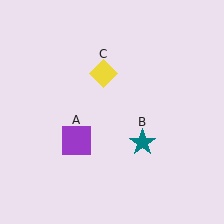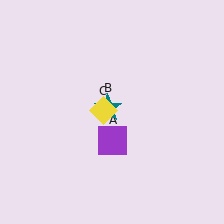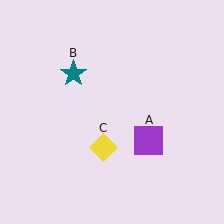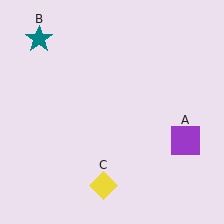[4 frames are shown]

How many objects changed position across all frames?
3 objects changed position: purple square (object A), teal star (object B), yellow diamond (object C).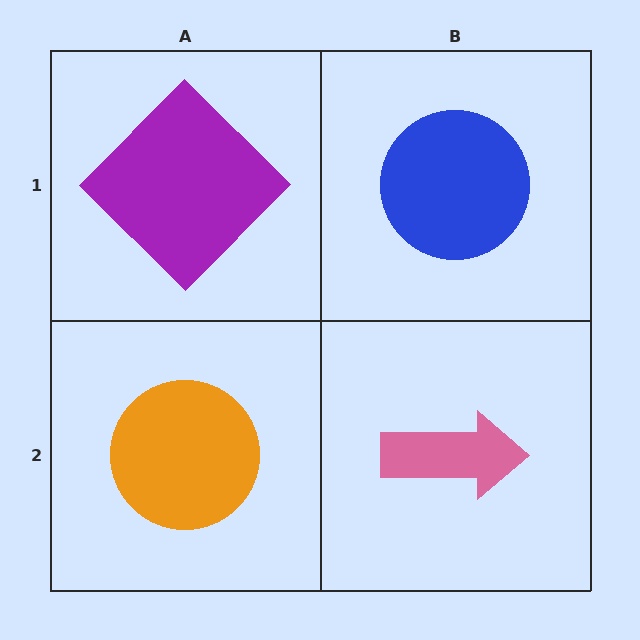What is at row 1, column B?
A blue circle.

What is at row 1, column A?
A purple diamond.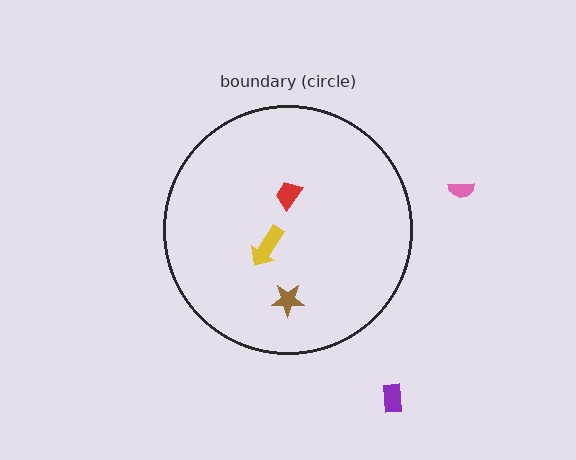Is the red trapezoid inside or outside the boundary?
Inside.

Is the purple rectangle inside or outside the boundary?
Outside.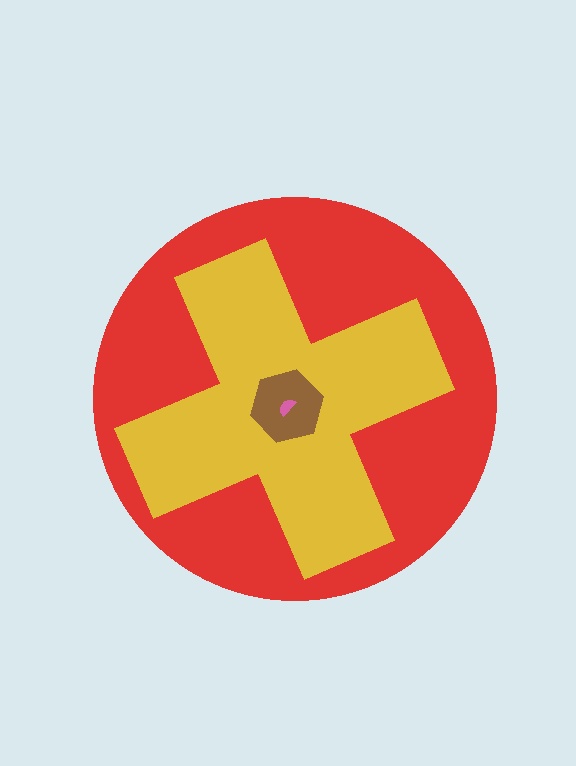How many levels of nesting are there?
4.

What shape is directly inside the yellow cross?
The brown hexagon.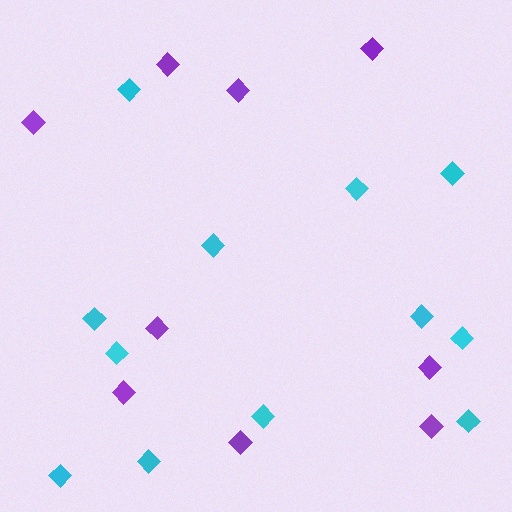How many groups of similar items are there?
There are 2 groups: one group of cyan diamonds (12) and one group of purple diamonds (9).